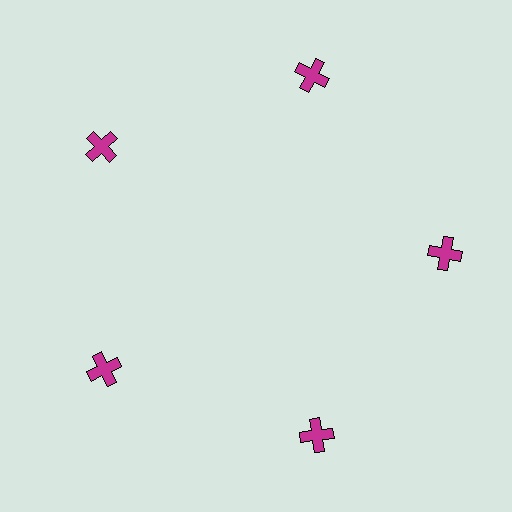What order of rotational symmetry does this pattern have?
This pattern has 5-fold rotational symmetry.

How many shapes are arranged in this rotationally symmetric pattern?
There are 5 shapes, arranged in 5 groups of 1.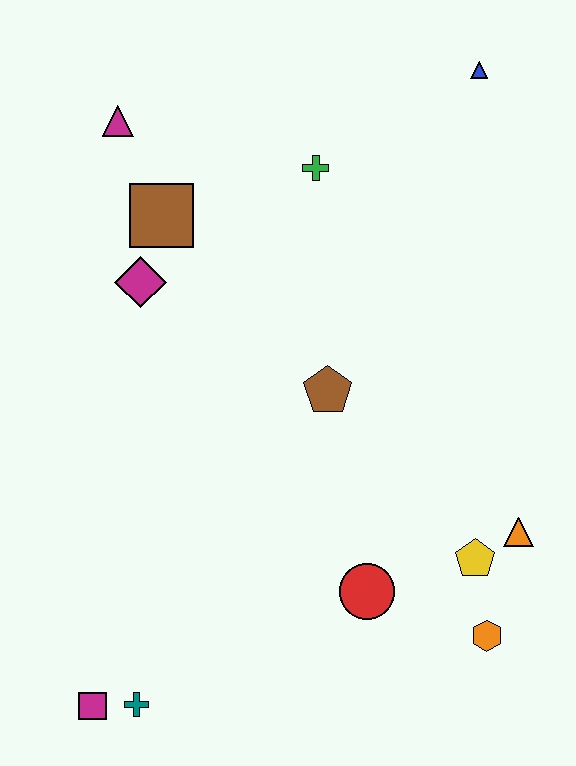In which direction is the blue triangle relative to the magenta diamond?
The blue triangle is to the right of the magenta diamond.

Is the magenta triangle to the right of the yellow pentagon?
No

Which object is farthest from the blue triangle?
The magenta square is farthest from the blue triangle.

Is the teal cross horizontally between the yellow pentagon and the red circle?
No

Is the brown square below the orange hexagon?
No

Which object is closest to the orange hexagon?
The yellow pentagon is closest to the orange hexagon.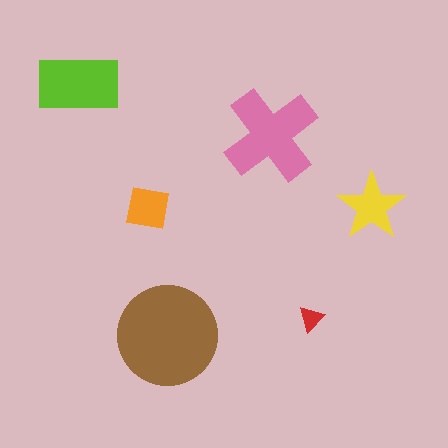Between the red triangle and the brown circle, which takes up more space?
The brown circle.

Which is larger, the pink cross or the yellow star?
The pink cross.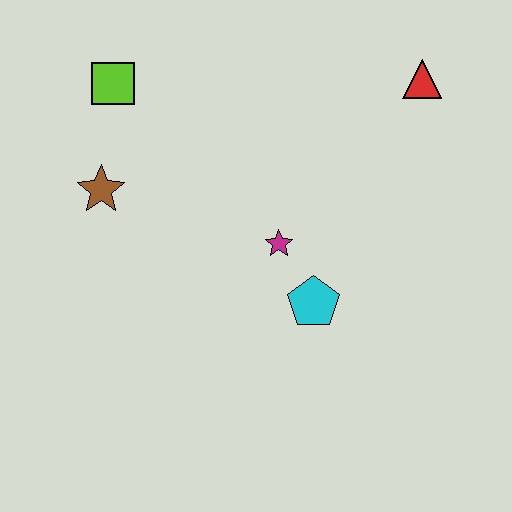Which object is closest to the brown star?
The lime square is closest to the brown star.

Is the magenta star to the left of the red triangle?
Yes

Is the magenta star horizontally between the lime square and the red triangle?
Yes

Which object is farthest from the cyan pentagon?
The lime square is farthest from the cyan pentagon.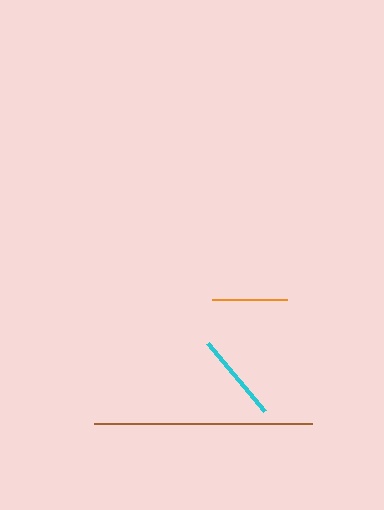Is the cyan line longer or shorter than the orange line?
The cyan line is longer than the orange line.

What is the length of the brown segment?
The brown segment is approximately 218 pixels long.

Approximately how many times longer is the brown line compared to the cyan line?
The brown line is approximately 2.4 times the length of the cyan line.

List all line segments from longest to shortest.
From longest to shortest: brown, cyan, orange.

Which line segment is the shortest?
The orange line is the shortest at approximately 75 pixels.